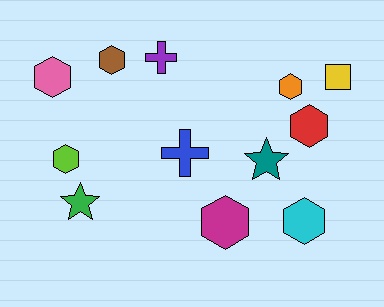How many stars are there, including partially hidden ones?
There are 2 stars.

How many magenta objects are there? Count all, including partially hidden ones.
There is 1 magenta object.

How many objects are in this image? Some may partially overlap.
There are 12 objects.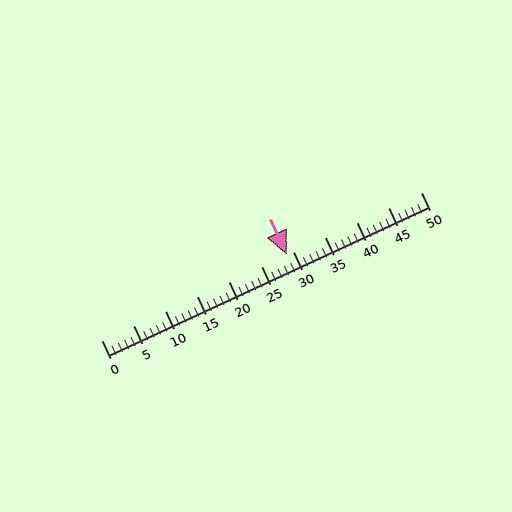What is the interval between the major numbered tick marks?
The major tick marks are spaced 5 units apart.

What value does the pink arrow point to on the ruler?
The pink arrow points to approximately 29.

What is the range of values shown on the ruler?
The ruler shows values from 0 to 50.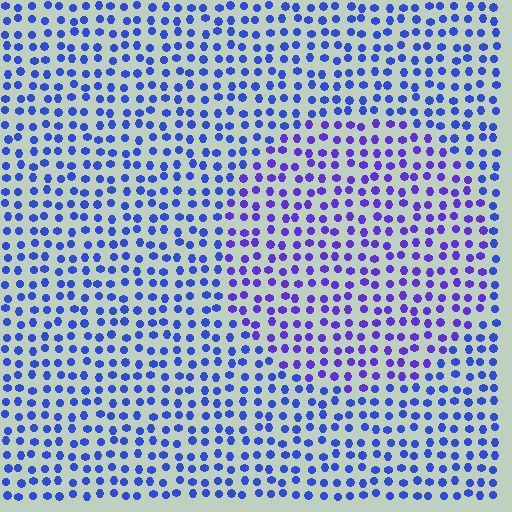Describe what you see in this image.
The image is filled with small blue elements in a uniform arrangement. A circle-shaped region is visible where the elements are tinted to a slightly different hue, forming a subtle color boundary.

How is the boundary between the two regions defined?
The boundary is defined purely by a slight shift in hue (about 28 degrees). Spacing, size, and orientation are identical on both sides.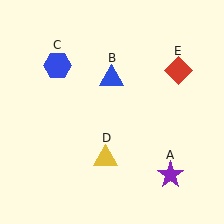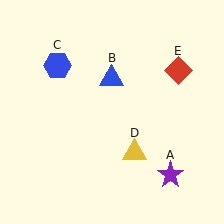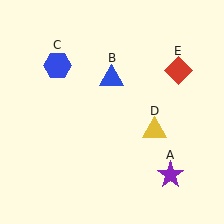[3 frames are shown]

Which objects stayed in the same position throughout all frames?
Purple star (object A) and blue triangle (object B) and blue hexagon (object C) and red diamond (object E) remained stationary.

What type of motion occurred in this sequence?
The yellow triangle (object D) rotated counterclockwise around the center of the scene.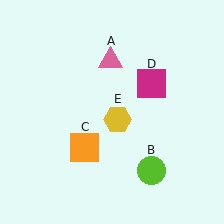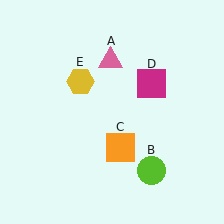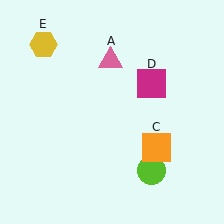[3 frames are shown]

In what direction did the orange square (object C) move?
The orange square (object C) moved right.